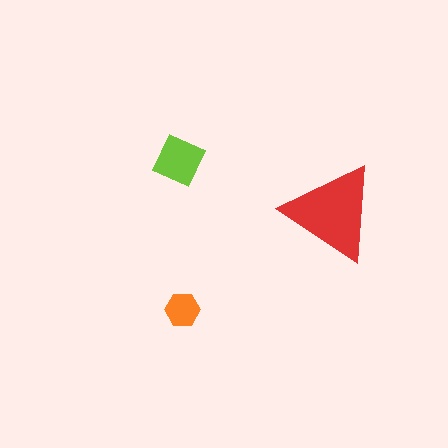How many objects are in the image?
There are 3 objects in the image.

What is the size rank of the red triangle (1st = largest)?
1st.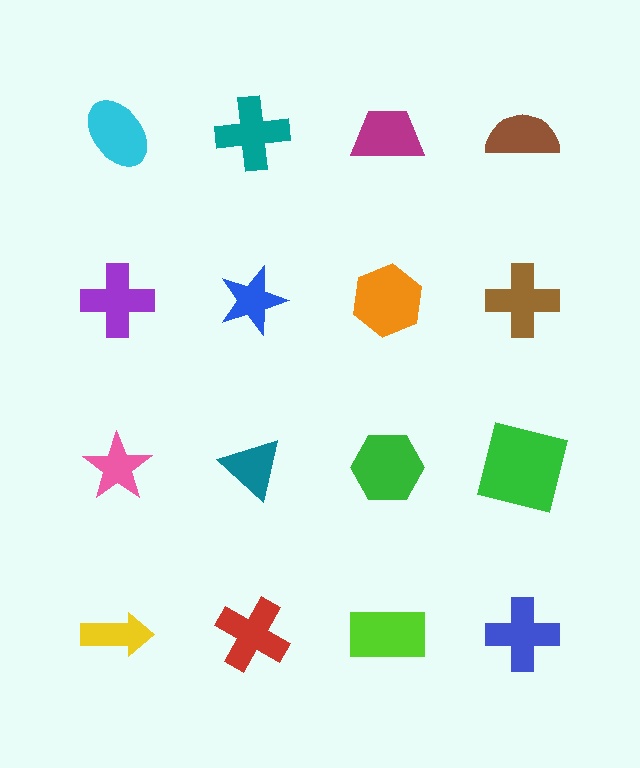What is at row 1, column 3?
A magenta trapezoid.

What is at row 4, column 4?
A blue cross.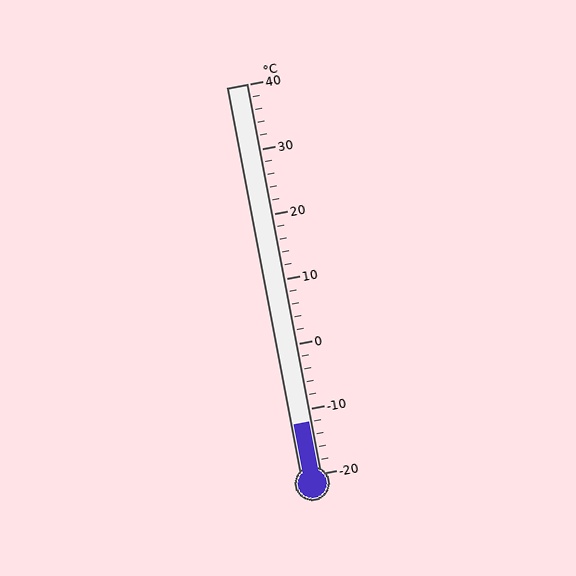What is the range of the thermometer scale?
The thermometer scale ranges from -20°C to 40°C.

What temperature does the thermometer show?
The thermometer shows approximately -12°C.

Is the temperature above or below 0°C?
The temperature is below 0°C.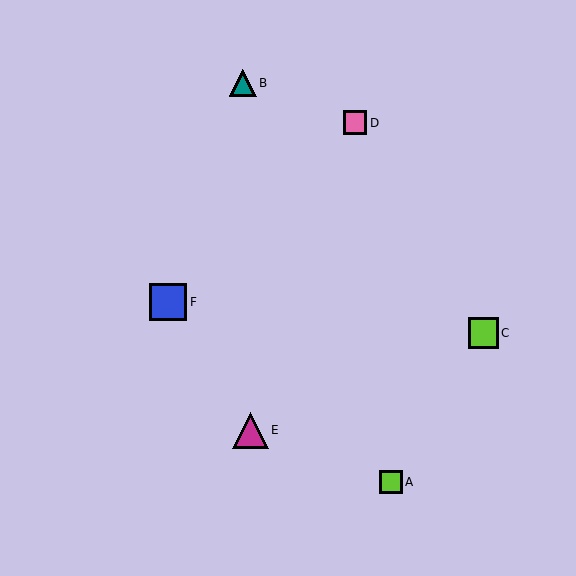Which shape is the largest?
The blue square (labeled F) is the largest.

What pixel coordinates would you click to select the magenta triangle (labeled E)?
Click at (250, 430) to select the magenta triangle E.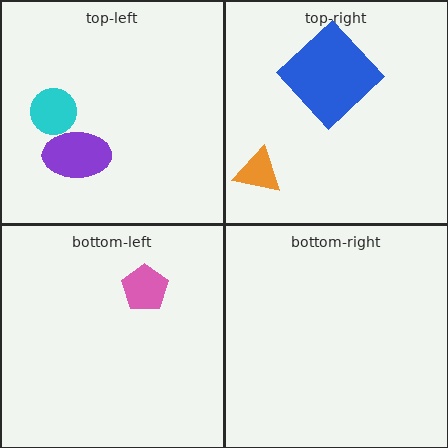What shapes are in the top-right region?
The blue diamond, the orange triangle.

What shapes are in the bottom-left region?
The pink pentagon.